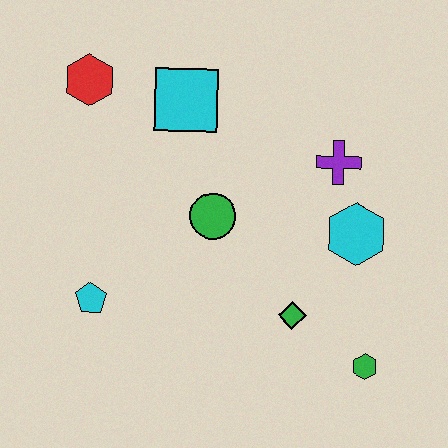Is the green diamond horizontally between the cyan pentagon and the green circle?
No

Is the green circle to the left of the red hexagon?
No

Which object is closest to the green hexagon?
The green diamond is closest to the green hexagon.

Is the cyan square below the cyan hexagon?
No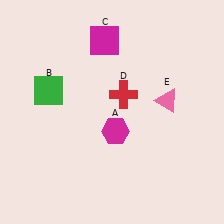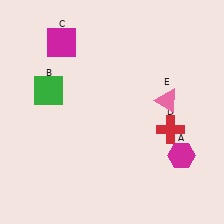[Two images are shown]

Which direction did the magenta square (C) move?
The magenta square (C) moved left.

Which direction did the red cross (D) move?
The red cross (D) moved right.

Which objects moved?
The objects that moved are: the magenta hexagon (A), the magenta square (C), the red cross (D).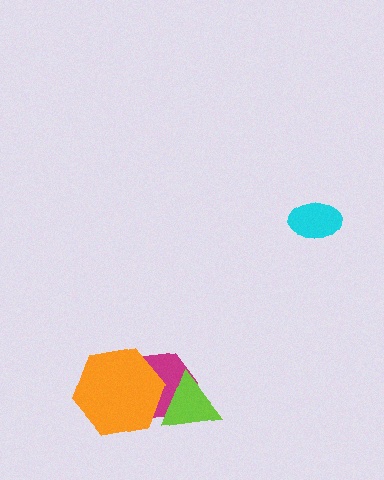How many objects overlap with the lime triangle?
2 objects overlap with the lime triangle.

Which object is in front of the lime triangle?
The orange hexagon is in front of the lime triangle.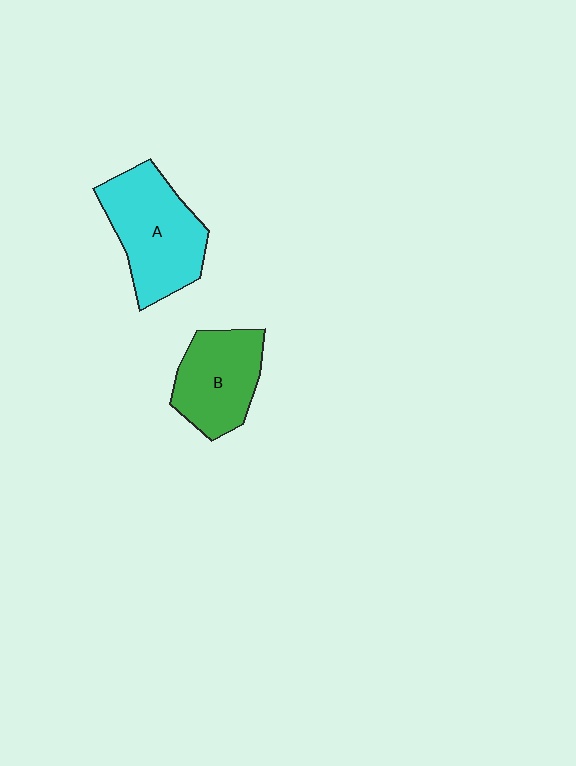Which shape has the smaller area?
Shape B (green).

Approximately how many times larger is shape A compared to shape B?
Approximately 1.3 times.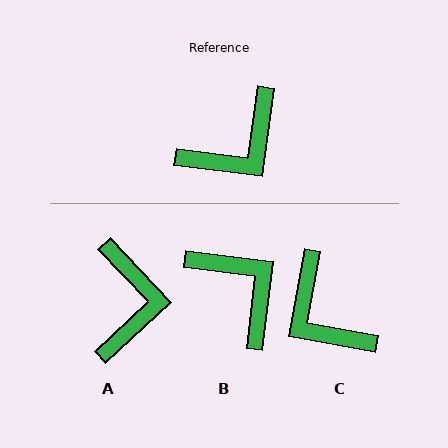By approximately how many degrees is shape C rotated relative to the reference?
Approximately 93 degrees clockwise.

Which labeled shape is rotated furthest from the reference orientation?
C, about 93 degrees away.